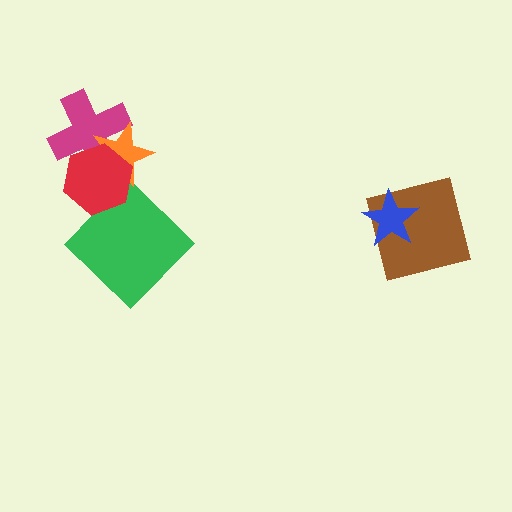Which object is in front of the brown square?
The blue star is in front of the brown square.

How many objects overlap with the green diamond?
1 object overlaps with the green diamond.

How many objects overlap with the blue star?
1 object overlaps with the blue star.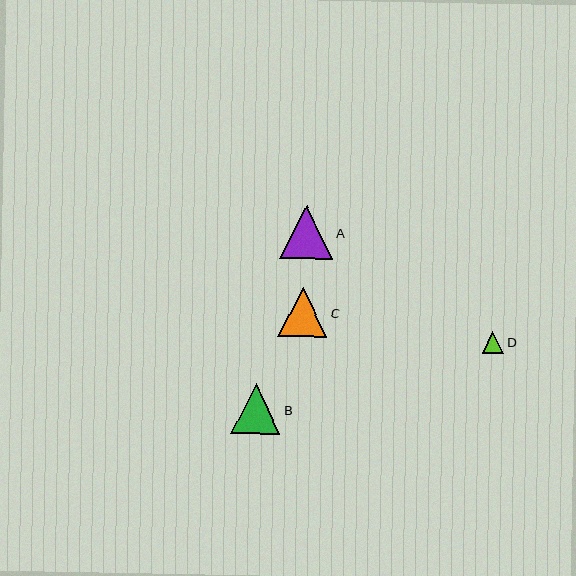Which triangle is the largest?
Triangle A is the largest with a size of approximately 53 pixels.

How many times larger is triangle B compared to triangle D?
Triangle B is approximately 2.3 times the size of triangle D.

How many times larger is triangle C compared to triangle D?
Triangle C is approximately 2.3 times the size of triangle D.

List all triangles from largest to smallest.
From largest to smallest: A, B, C, D.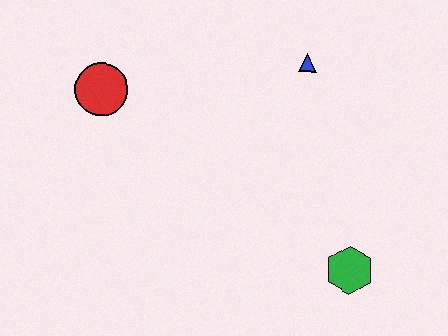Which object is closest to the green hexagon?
The blue triangle is closest to the green hexagon.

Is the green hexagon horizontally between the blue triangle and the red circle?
No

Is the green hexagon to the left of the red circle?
No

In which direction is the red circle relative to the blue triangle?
The red circle is to the left of the blue triangle.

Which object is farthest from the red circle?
The green hexagon is farthest from the red circle.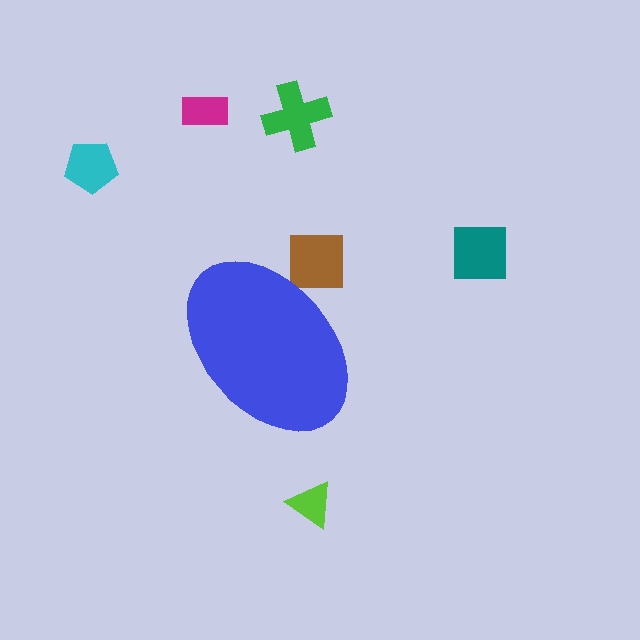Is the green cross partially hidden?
No, the green cross is fully visible.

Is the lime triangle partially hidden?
No, the lime triangle is fully visible.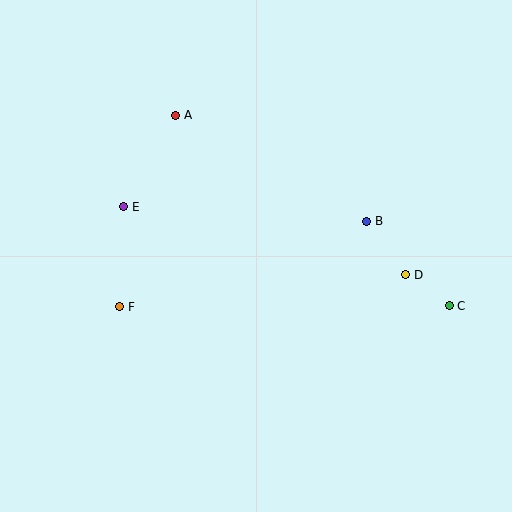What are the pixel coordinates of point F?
Point F is at (120, 307).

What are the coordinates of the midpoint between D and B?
The midpoint between D and B is at (386, 248).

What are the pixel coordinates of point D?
Point D is at (406, 275).